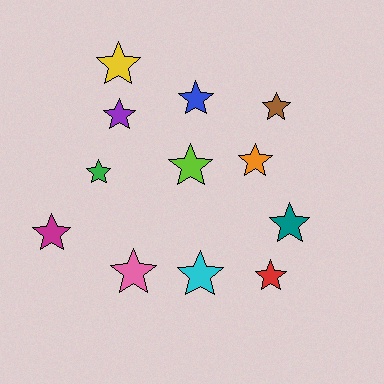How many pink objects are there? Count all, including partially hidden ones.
There is 1 pink object.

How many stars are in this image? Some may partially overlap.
There are 12 stars.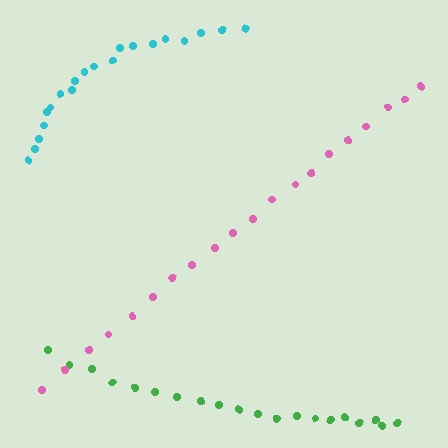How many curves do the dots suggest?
There are 3 distinct paths.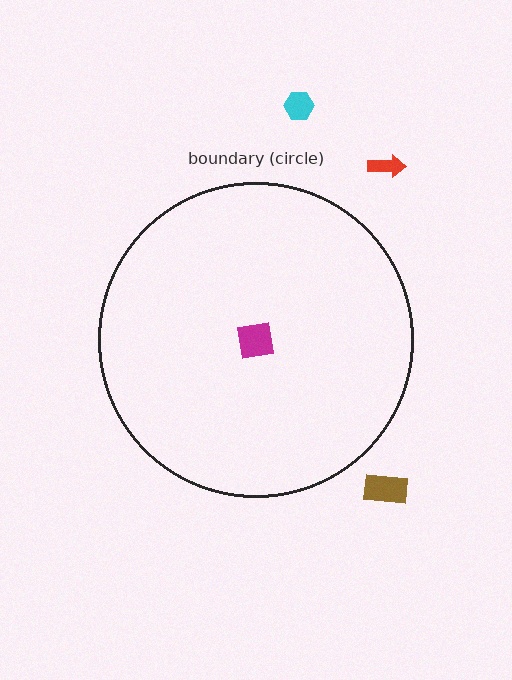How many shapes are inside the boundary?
1 inside, 3 outside.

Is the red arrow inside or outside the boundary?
Outside.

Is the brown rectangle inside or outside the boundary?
Outside.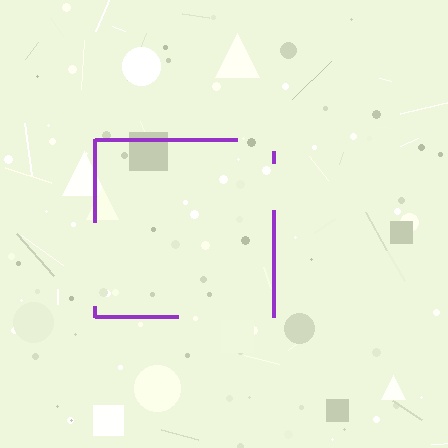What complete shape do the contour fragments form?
The contour fragments form a square.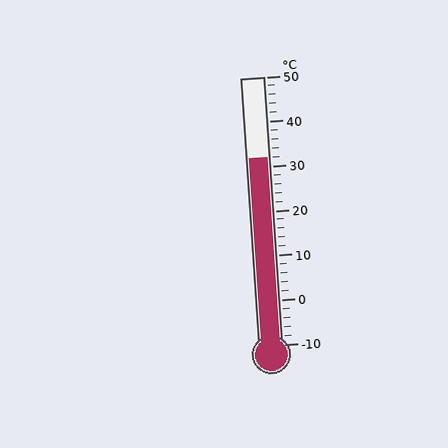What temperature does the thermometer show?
The thermometer shows approximately 32°C.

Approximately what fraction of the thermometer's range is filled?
The thermometer is filled to approximately 70% of its range.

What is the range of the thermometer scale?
The thermometer scale ranges from -10°C to 50°C.